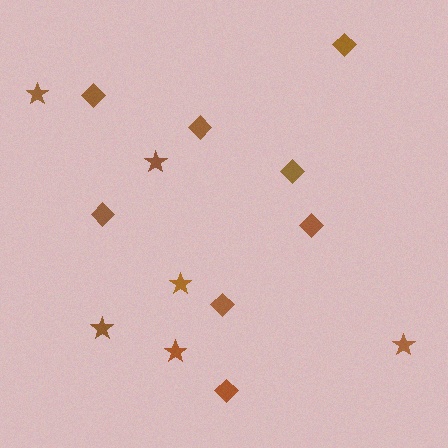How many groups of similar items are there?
There are 2 groups: one group of diamonds (8) and one group of stars (6).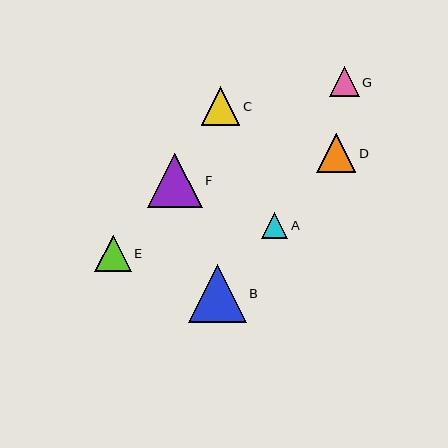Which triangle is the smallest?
Triangle A is the smallest with a size of approximately 26 pixels.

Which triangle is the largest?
Triangle B is the largest with a size of approximately 58 pixels.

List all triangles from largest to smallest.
From largest to smallest: B, F, D, C, E, G, A.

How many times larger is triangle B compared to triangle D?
Triangle B is approximately 1.5 times the size of triangle D.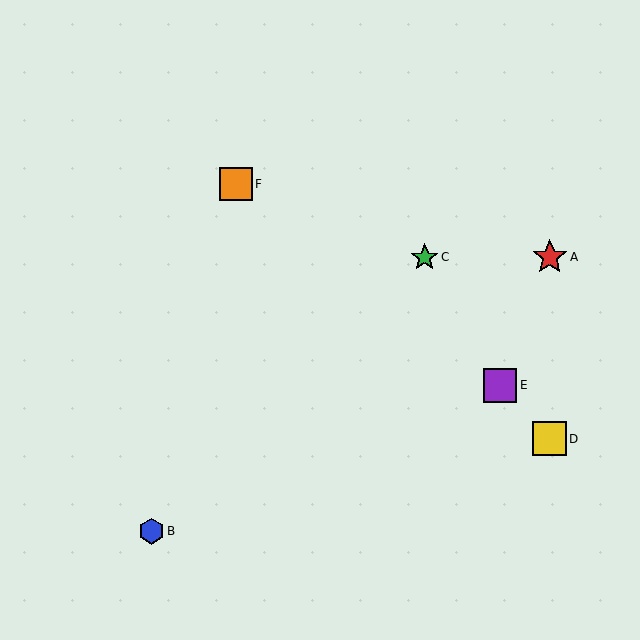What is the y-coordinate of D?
Object D is at y≈439.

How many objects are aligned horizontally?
2 objects (A, C) are aligned horizontally.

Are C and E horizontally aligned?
No, C is at y≈257 and E is at y≈385.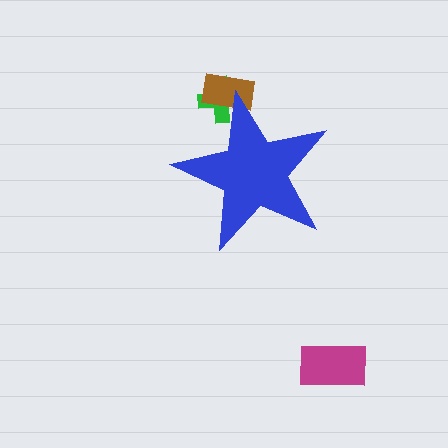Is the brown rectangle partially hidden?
Yes, the brown rectangle is partially hidden behind the blue star.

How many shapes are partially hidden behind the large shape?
2 shapes are partially hidden.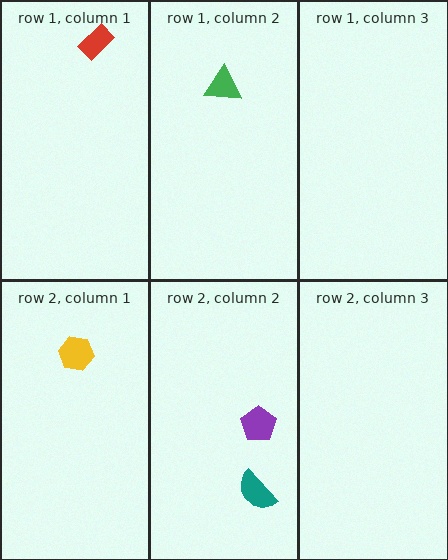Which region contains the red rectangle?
The row 1, column 1 region.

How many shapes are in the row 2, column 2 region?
2.